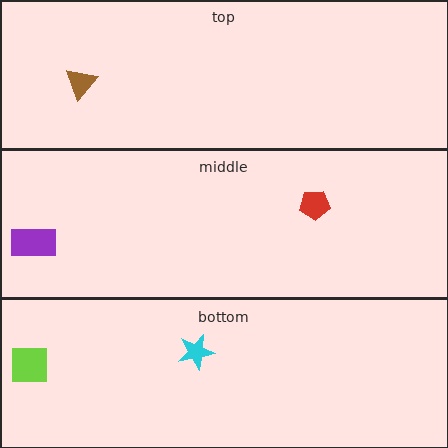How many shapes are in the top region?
1.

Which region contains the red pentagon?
The middle region.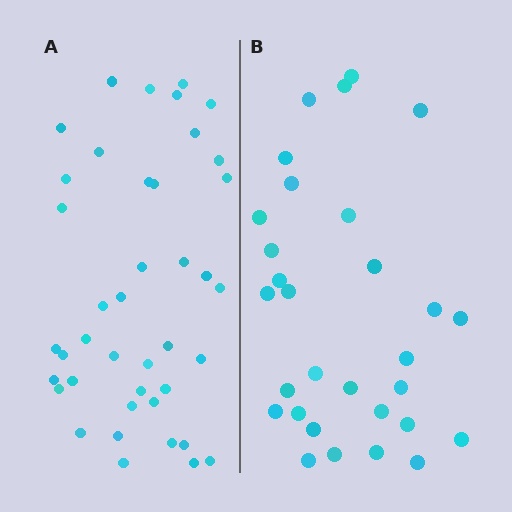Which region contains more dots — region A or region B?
Region A (the left region) has more dots.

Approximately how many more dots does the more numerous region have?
Region A has roughly 12 or so more dots than region B.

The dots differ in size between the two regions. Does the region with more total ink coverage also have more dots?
No. Region B has more total ink coverage because its dots are larger, but region A actually contains more individual dots. Total area can be misleading — the number of items is what matters here.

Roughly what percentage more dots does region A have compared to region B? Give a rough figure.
About 35% more.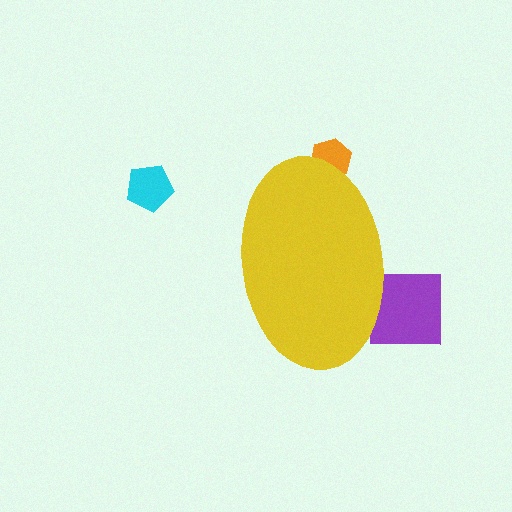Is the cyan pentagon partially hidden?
No, the cyan pentagon is fully visible.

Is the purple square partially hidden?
Yes, the purple square is partially hidden behind the yellow ellipse.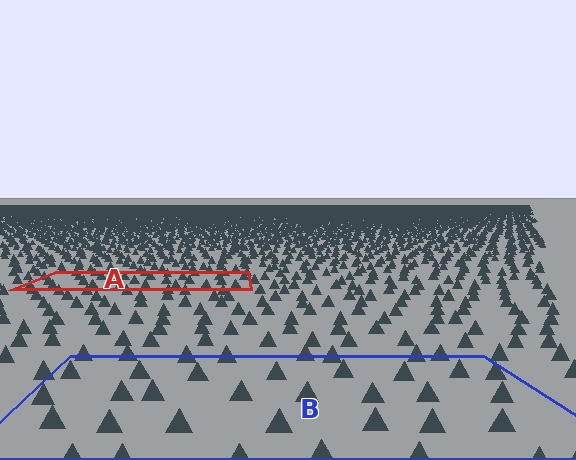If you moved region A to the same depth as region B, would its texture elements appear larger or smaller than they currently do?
They would appear larger. At a closer depth, the same texture elements are projected at a bigger on-screen size.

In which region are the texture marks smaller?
The texture marks are smaller in region A, because it is farther away.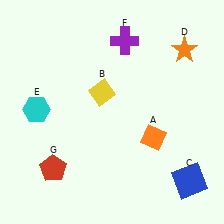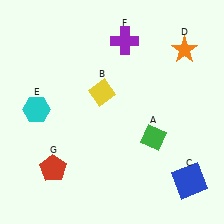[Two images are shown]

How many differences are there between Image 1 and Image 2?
There is 1 difference between the two images.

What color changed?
The diamond (A) changed from orange in Image 1 to green in Image 2.